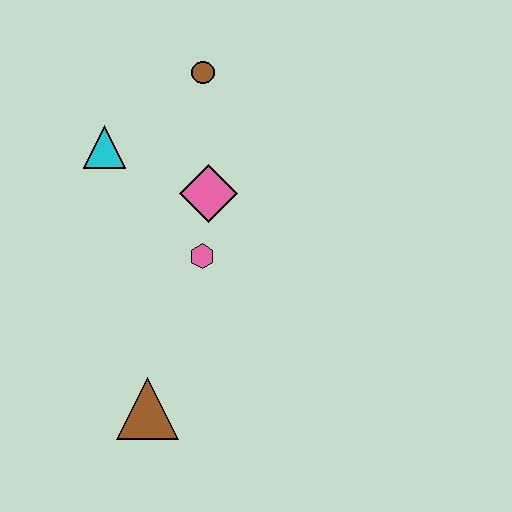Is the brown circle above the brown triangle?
Yes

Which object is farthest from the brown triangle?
The brown circle is farthest from the brown triangle.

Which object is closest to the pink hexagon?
The pink diamond is closest to the pink hexagon.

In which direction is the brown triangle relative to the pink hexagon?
The brown triangle is below the pink hexagon.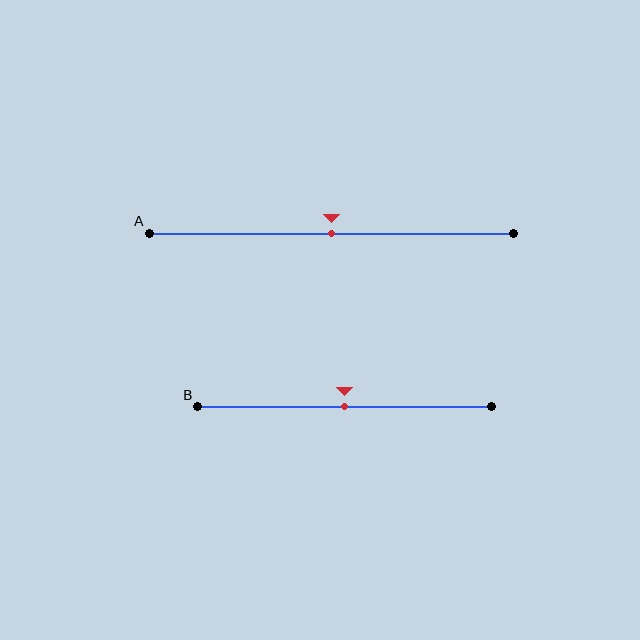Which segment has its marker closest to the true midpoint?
Segment A has its marker closest to the true midpoint.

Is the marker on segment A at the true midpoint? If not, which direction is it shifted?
Yes, the marker on segment A is at the true midpoint.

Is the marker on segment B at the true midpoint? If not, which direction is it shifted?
Yes, the marker on segment B is at the true midpoint.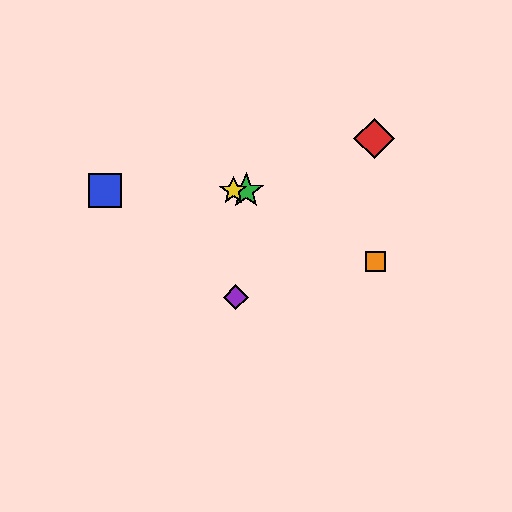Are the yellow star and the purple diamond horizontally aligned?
No, the yellow star is at y≈191 and the purple diamond is at y≈297.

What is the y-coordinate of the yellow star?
The yellow star is at y≈191.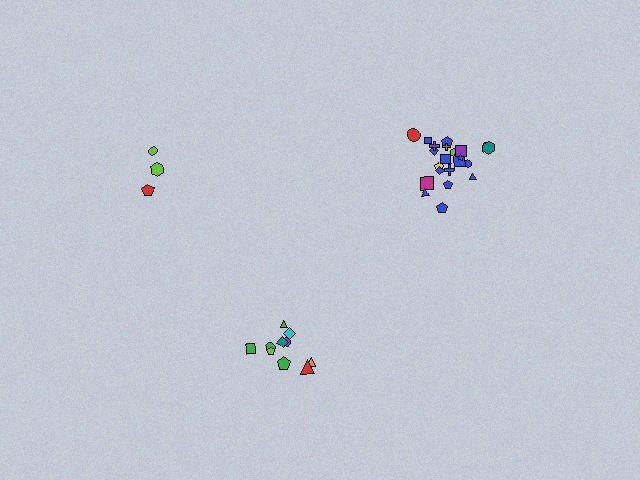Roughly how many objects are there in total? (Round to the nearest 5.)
Roughly 35 objects in total.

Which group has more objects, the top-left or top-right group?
The top-right group.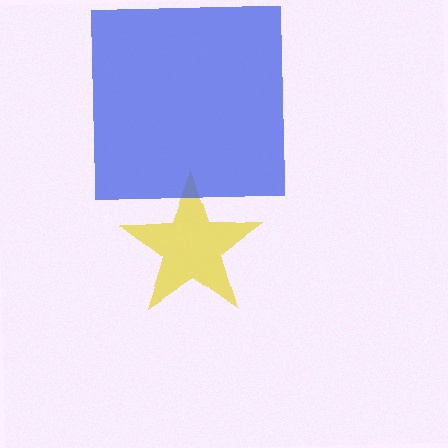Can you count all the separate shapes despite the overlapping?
Yes, there are 2 separate shapes.